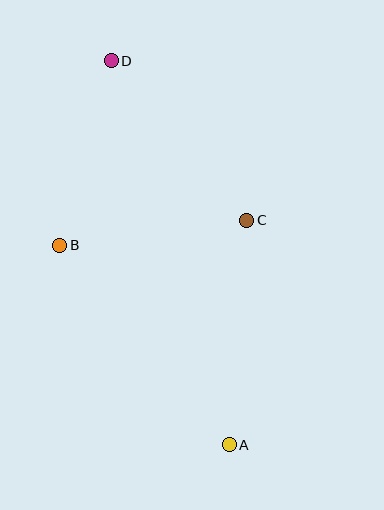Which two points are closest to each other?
Points B and C are closest to each other.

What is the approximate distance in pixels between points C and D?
The distance between C and D is approximately 210 pixels.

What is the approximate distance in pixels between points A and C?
The distance between A and C is approximately 225 pixels.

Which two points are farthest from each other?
Points A and D are farthest from each other.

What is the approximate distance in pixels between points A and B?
The distance between A and B is approximately 262 pixels.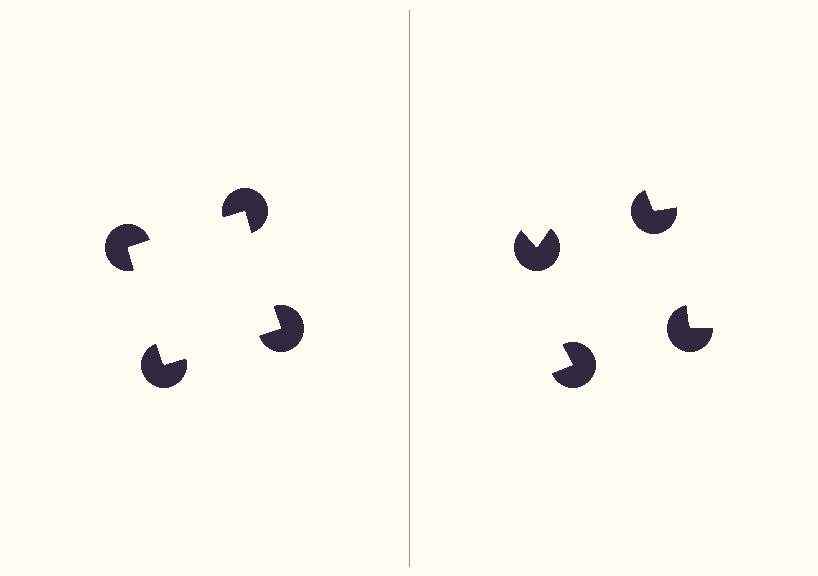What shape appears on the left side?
An illusory square.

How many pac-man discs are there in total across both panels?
8 — 4 on each side.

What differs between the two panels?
The pac-man discs are positioned identically on both sides; only the wedge orientations differ. On the left they align to a square; on the right they are misaligned.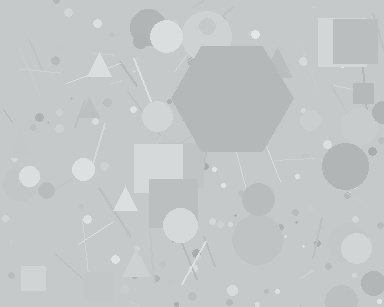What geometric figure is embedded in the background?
A hexagon is embedded in the background.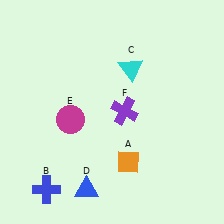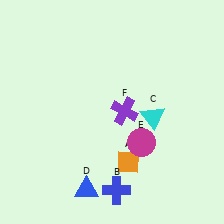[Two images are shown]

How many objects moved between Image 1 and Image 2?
3 objects moved between the two images.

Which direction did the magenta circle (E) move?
The magenta circle (E) moved right.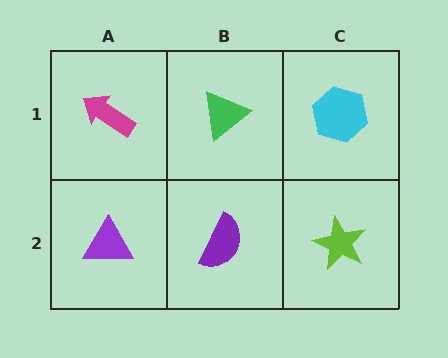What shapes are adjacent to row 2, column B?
A green triangle (row 1, column B), a purple triangle (row 2, column A), a lime star (row 2, column C).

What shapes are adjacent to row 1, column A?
A purple triangle (row 2, column A), a green triangle (row 1, column B).